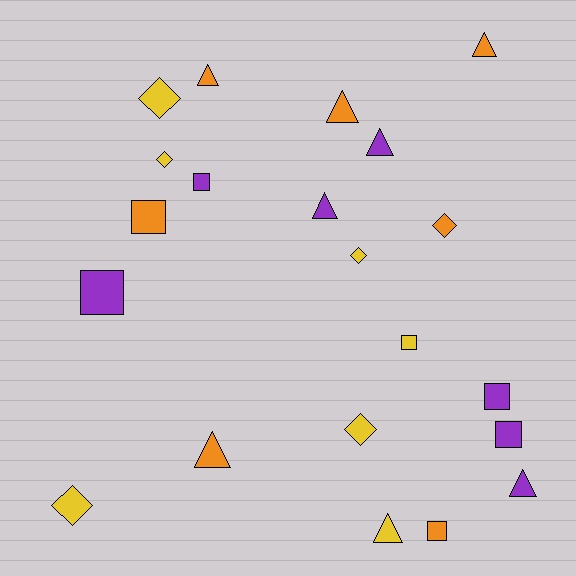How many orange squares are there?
There are 2 orange squares.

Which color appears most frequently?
Yellow, with 7 objects.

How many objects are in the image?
There are 21 objects.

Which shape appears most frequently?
Triangle, with 8 objects.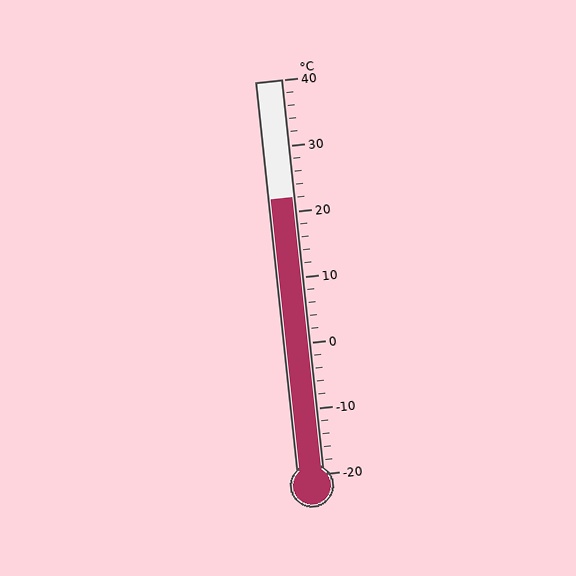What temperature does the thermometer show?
The thermometer shows approximately 22°C.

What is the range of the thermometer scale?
The thermometer scale ranges from -20°C to 40°C.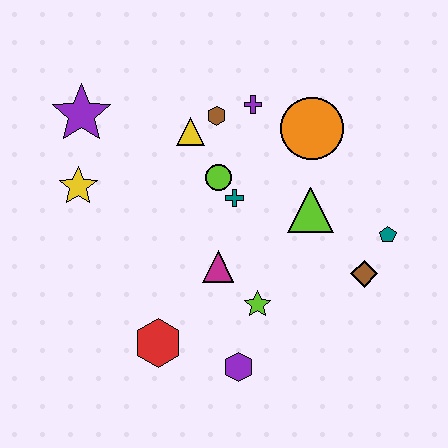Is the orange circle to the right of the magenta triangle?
Yes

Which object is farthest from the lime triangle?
The purple star is farthest from the lime triangle.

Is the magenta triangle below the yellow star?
Yes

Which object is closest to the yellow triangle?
The brown hexagon is closest to the yellow triangle.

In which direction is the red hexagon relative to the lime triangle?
The red hexagon is to the left of the lime triangle.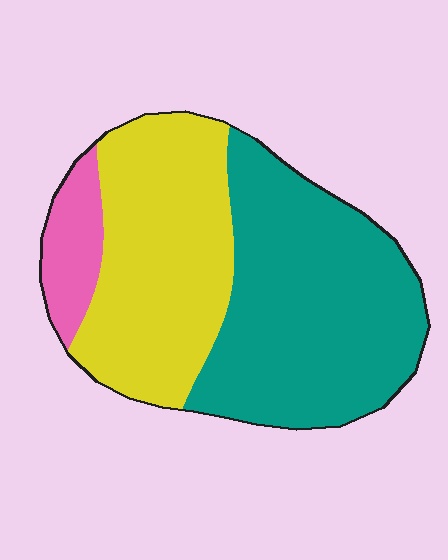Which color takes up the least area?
Pink, at roughly 10%.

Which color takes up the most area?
Teal, at roughly 50%.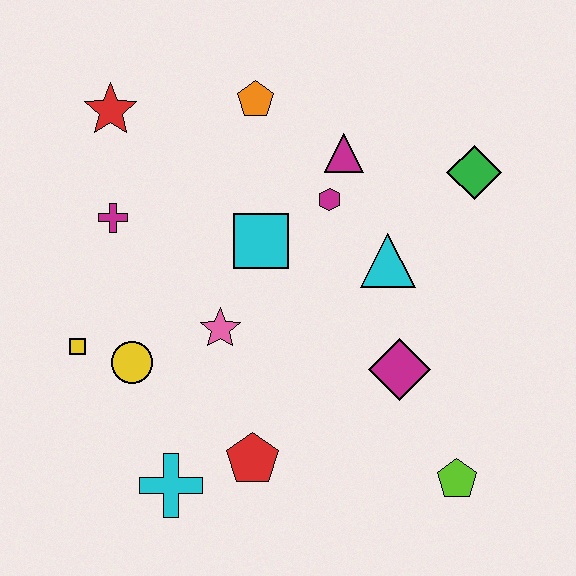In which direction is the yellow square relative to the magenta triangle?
The yellow square is to the left of the magenta triangle.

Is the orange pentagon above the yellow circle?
Yes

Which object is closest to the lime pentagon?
The magenta diamond is closest to the lime pentagon.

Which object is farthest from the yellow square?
The green diamond is farthest from the yellow square.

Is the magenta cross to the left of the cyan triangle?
Yes